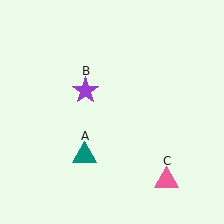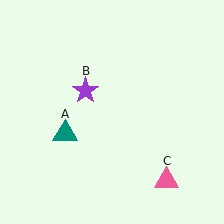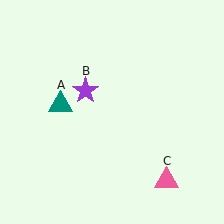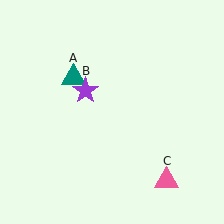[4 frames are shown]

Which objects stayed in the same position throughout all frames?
Purple star (object B) and pink triangle (object C) remained stationary.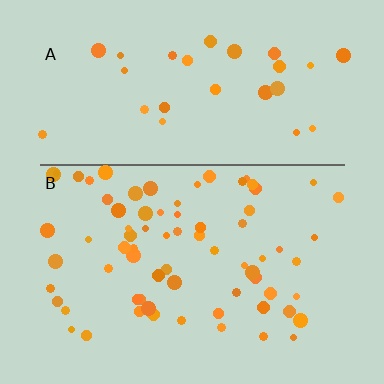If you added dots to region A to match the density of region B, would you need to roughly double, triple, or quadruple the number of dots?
Approximately double.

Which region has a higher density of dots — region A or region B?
B (the bottom).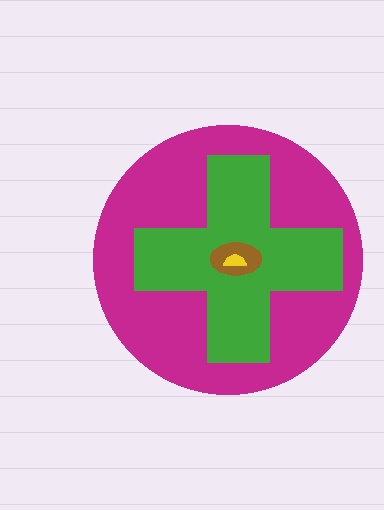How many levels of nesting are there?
4.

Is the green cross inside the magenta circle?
Yes.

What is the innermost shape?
The yellow semicircle.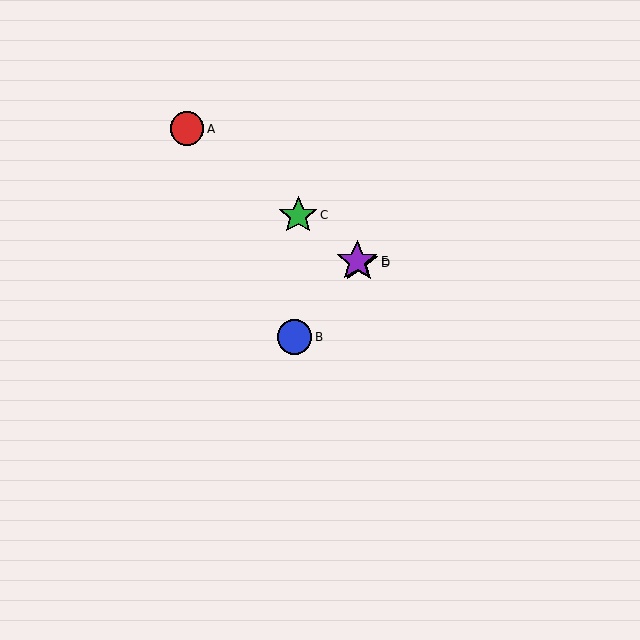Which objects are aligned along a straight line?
Objects A, C, D, E are aligned along a straight line.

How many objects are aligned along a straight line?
4 objects (A, C, D, E) are aligned along a straight line.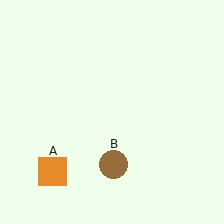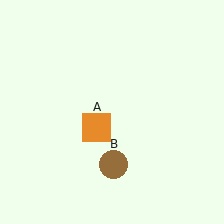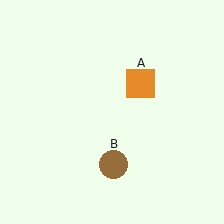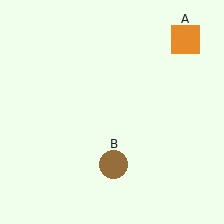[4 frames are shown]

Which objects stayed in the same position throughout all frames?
Brown circle (object B) remained stationary.